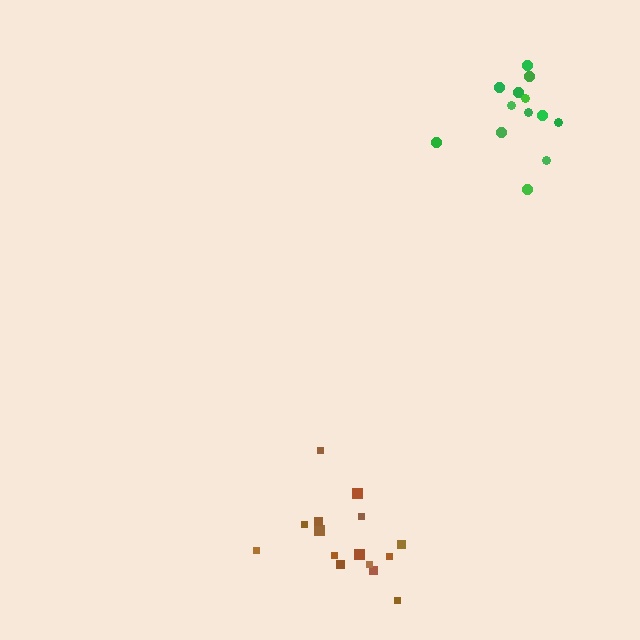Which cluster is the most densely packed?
Brown.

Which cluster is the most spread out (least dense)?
Green.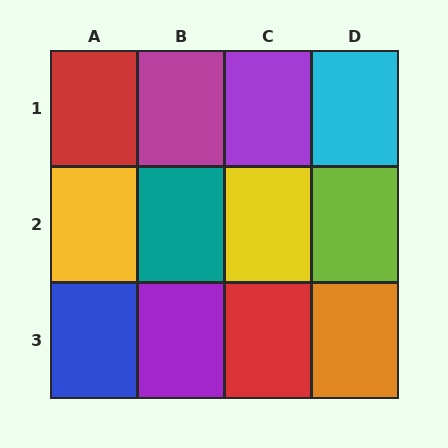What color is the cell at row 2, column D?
Lime.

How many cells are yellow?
2 cells are yellow.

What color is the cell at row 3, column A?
Blue.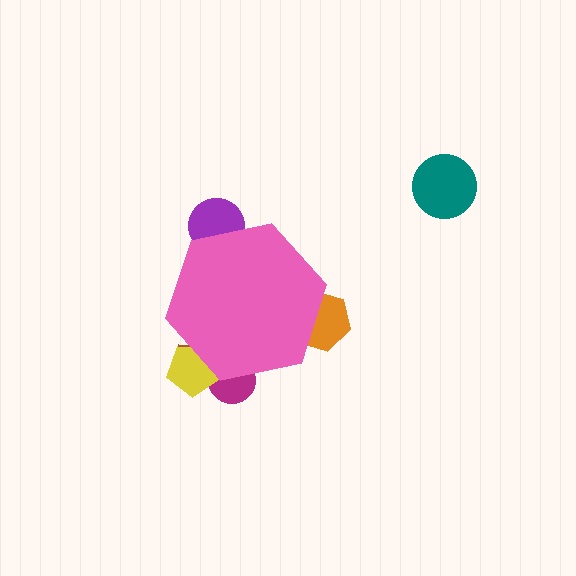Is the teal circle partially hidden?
No, the teal circle is fully visible.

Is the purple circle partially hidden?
Yes, the purple circle is partially hidden behind the pink hexagon.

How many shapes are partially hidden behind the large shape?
5 shapes are partially hidden.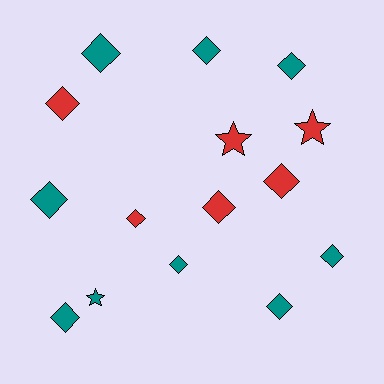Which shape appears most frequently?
Diamond, with 12 objects.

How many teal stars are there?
There is 1 teal star.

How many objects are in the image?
There are 15 objects.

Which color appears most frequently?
Teal, with 9 objects.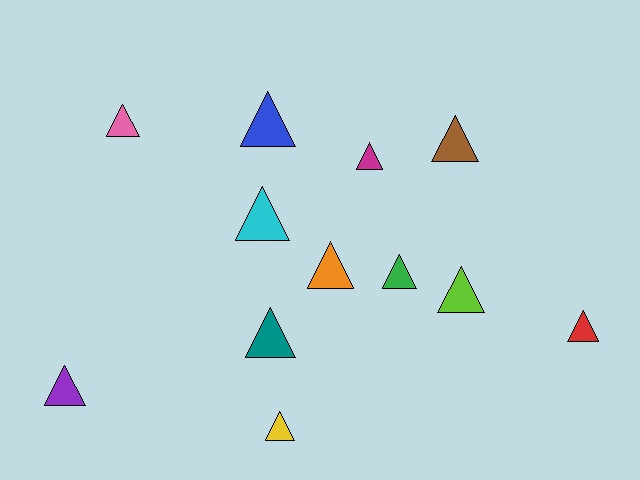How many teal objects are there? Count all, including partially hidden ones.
There is 1 teal object.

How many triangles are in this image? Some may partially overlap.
There are 12 triangles.